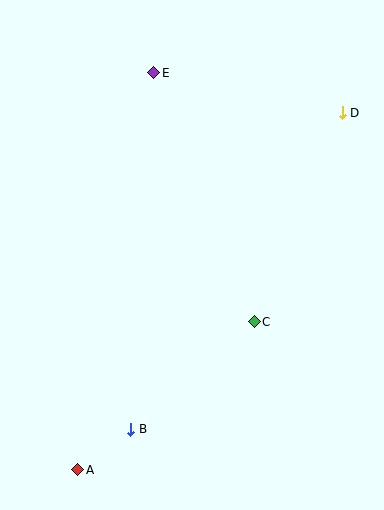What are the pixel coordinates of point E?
Point E is at (154, 73).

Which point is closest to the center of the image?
Point C at (254, 322) is closest to the center.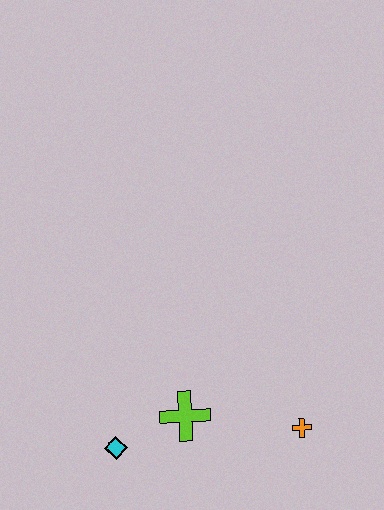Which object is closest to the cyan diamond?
The lime cross is closest to the cyan diamond.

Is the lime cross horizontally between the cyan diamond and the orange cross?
Yes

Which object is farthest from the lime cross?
The orange cross is farthest from the lime cross.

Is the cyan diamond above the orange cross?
No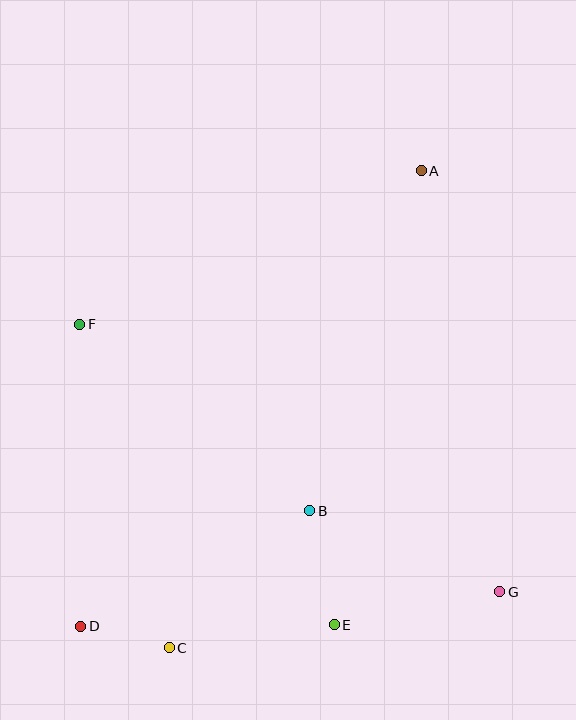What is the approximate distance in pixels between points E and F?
The distance between E and F is approximately 394 pixels.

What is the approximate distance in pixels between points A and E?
The distance between A and E is approximately 463 pixels.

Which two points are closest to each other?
Points C and D are closest to each other.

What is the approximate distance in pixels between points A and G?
The distance between A and G is approximately 428 pixels.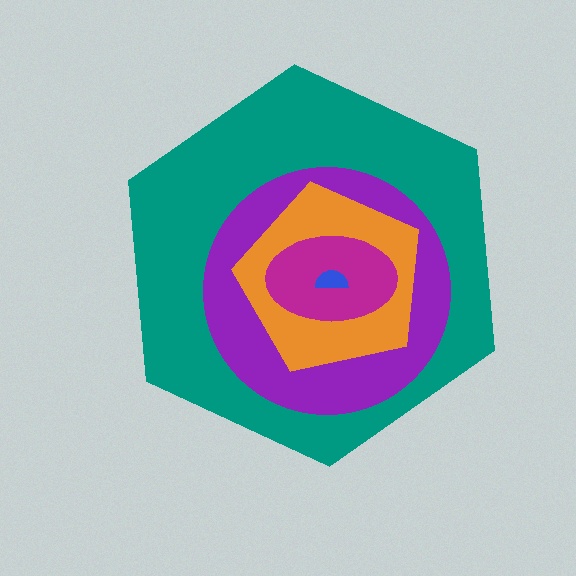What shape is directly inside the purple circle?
The orange pentagon.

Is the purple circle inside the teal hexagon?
Yes.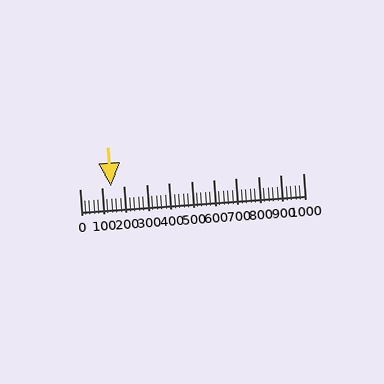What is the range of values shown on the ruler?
The ruler shows values from 0 to 1000.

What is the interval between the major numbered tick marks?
The major tick marks are spaced 100 units apart.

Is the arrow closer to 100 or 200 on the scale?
The arrow is closer to 100.